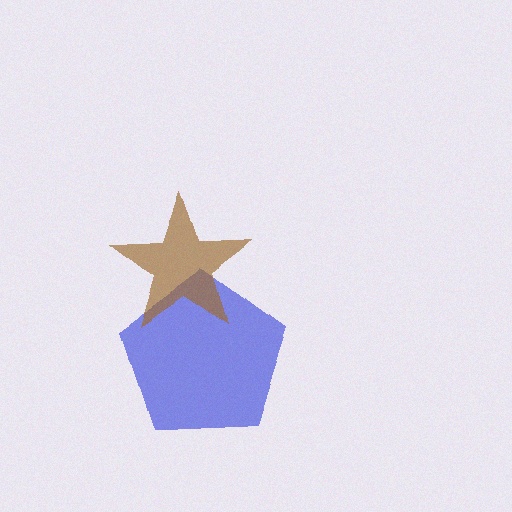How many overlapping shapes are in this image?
There are 2 overlapping shapes in the image.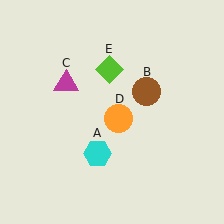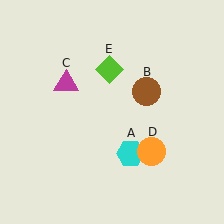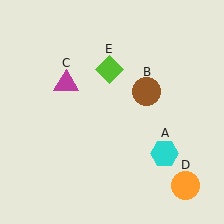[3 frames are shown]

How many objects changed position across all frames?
2 objects changed position: cyan hexagon (object A), orange circle (object D).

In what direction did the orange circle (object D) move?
The orange circle (object D) moved down and to the right.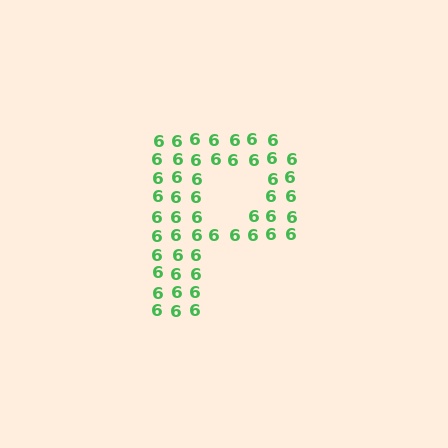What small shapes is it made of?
It is made of small digit 6's.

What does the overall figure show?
The overall figure shows the letter P.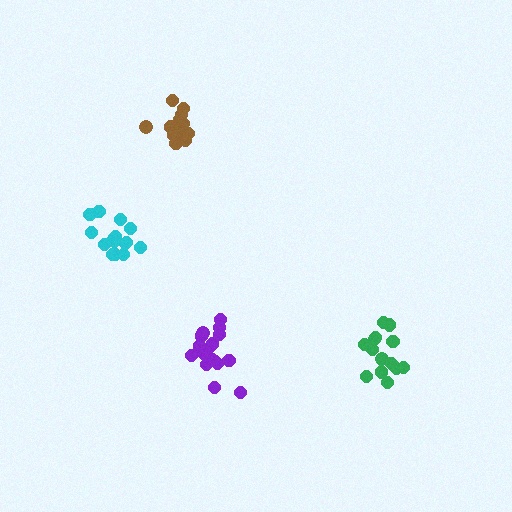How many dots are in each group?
Group 1: 16 dots, Group 2: 14 dots, Group 3: 15 dots, Group 4: 18 dots (63 total).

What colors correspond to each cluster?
The clusters are colored: brown, green, cyan, purple.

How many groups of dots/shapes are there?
There are 4 groups.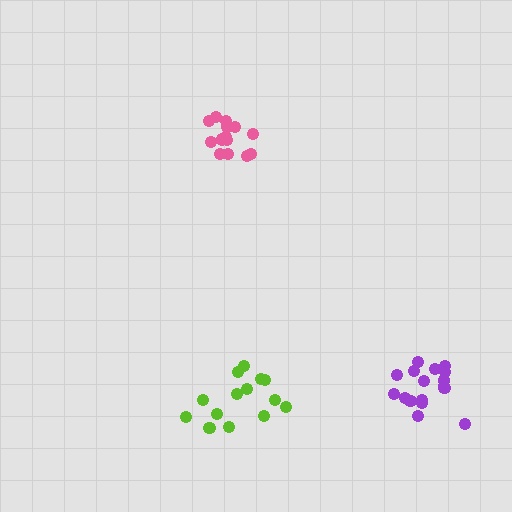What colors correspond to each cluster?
The clusters are colored: pink, lime, purple.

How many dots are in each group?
Group 1: 14 dots, Group 2: 14 dots, Group 3: 18 dots (46 total).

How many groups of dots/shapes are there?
There are 3 groups.